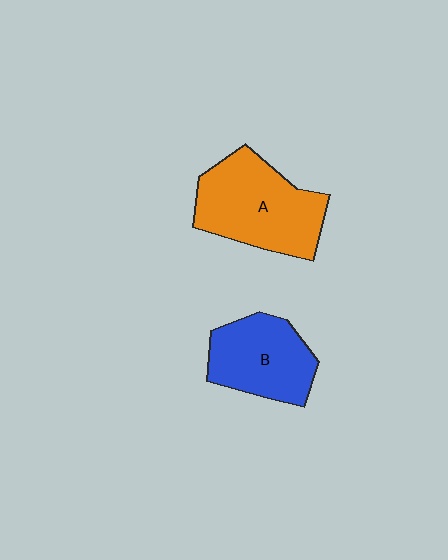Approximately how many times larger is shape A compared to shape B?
Approximately 1.3 times.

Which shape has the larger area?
Shape A (orange).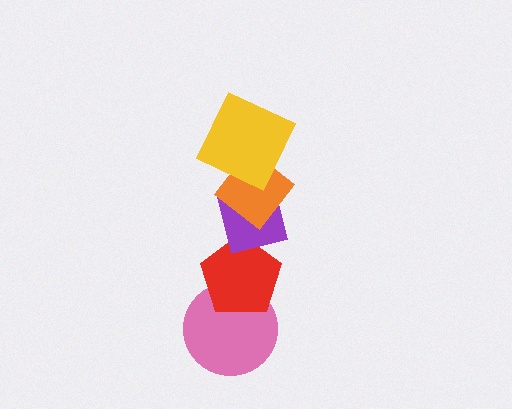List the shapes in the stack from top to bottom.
From top to bottom: the yellow square, the orange diamond, the purple square, the red pentagon, the pink circle.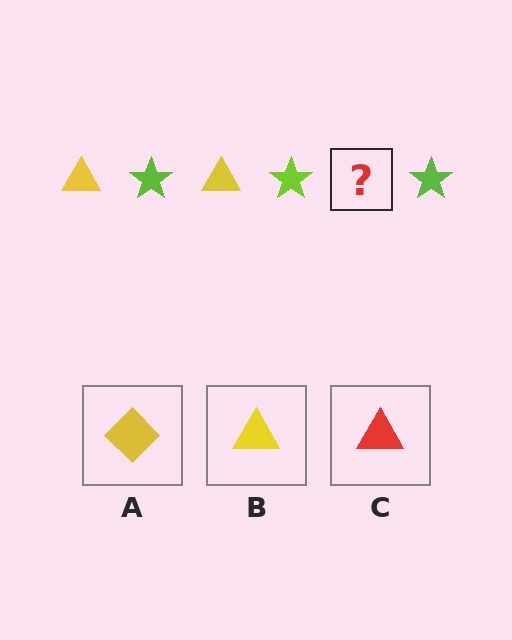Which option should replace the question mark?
Option B.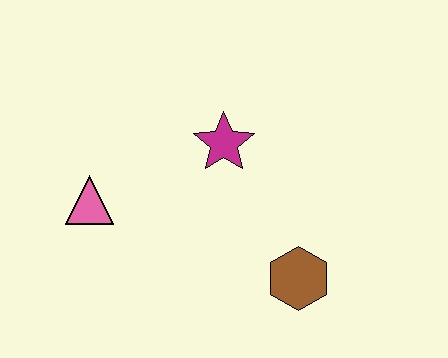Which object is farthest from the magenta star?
The brown hexagon is farthest from the magenta star.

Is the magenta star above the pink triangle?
Yes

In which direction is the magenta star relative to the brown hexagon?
The magenta star is above the brown hexagon.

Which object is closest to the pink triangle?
The magenta star is closest to the pink triangle.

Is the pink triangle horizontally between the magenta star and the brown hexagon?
No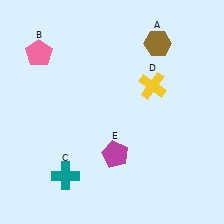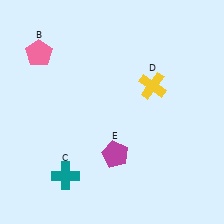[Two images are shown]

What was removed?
The brown hexagon (A) was removed in Image 2.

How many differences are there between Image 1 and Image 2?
There is 1 difference between the two images.